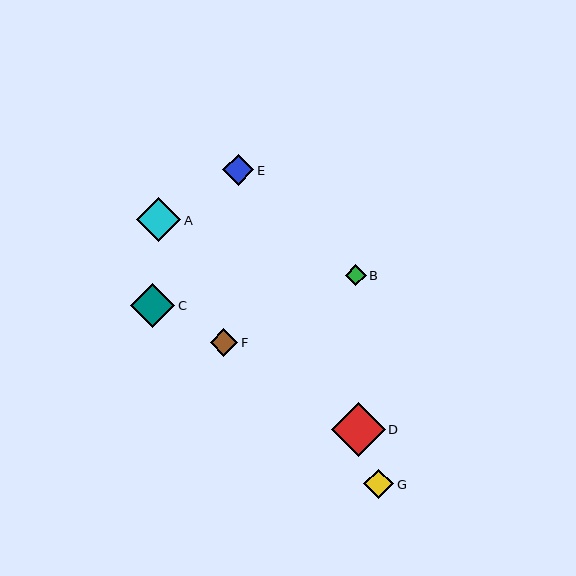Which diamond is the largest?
Diamond D is the largest with a size of approximately 54 pixels.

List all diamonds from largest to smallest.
From largest to smallest: D, A, C, E, G, F, B.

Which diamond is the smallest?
Diamond B is the smallest with a size of approximately 21 pixels.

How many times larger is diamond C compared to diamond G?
Diamond C is approximately 1.5 times the size of diamond G.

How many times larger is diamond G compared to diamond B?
Diamond G is approximately 1.4 times the size of diamond B.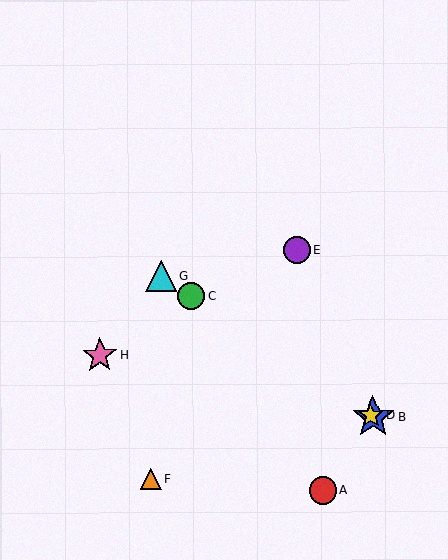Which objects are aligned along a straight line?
Objects B, C, D, G are aligned along a straight line.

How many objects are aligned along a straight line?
4 objects (B, C, D, G) are aligned along a straight line.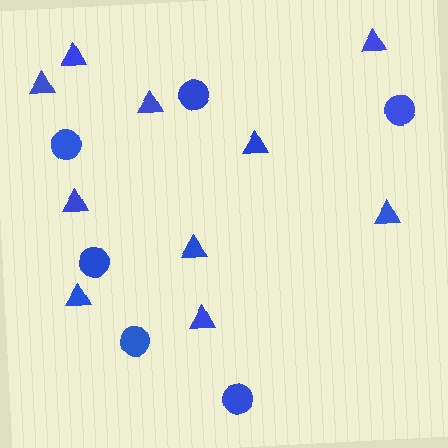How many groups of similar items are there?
There are 2 groups: one group of circles (6) and one group of triangles (10).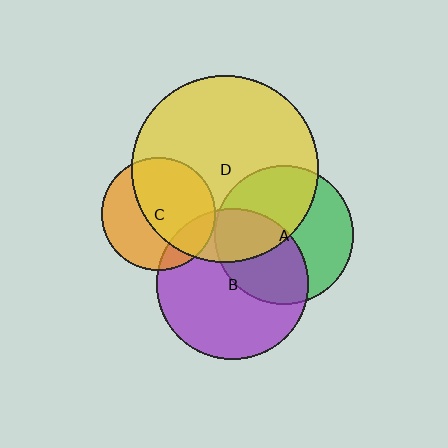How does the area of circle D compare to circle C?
Approximately 2.7 times.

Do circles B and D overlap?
Yes.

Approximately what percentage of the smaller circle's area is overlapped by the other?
Approximately 25%.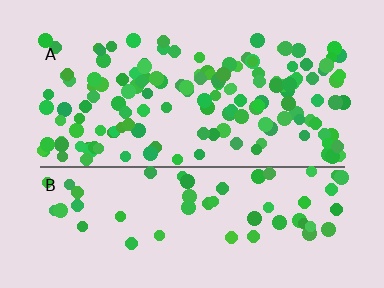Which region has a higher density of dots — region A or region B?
A (the top).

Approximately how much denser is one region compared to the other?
Approximately 2.5× — region A over region B.